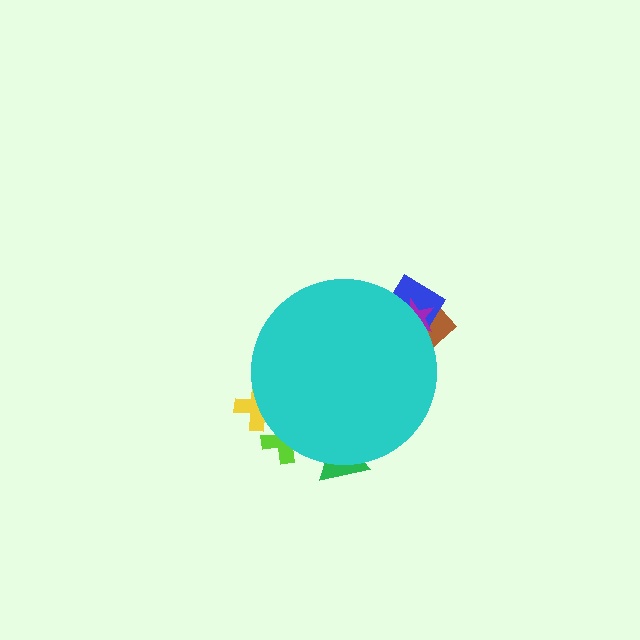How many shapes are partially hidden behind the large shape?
6 shapes are partially hidden.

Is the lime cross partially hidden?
Yes, the lime cross is partially hidden behind the cyan circle.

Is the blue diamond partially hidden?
Yes, the blue diamond is partially hidden behind the cyan circle.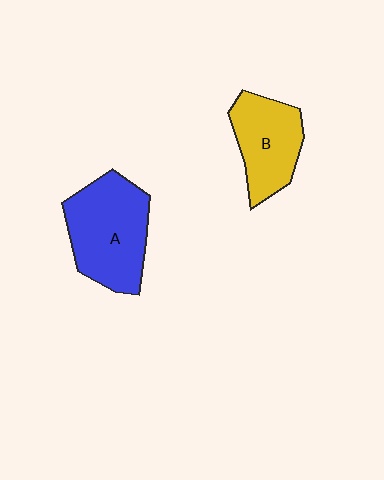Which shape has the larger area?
Shape A (blue).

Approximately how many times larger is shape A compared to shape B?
Approximately 1.4 times.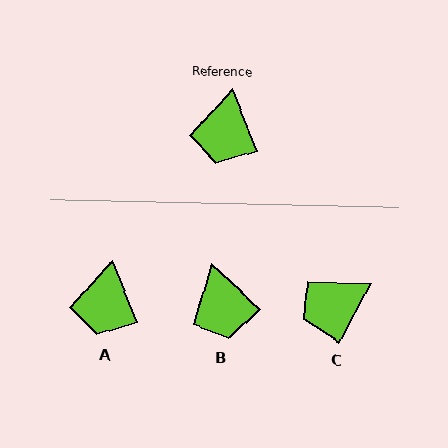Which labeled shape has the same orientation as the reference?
A.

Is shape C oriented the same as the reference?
No, it is off by about 50 degrees.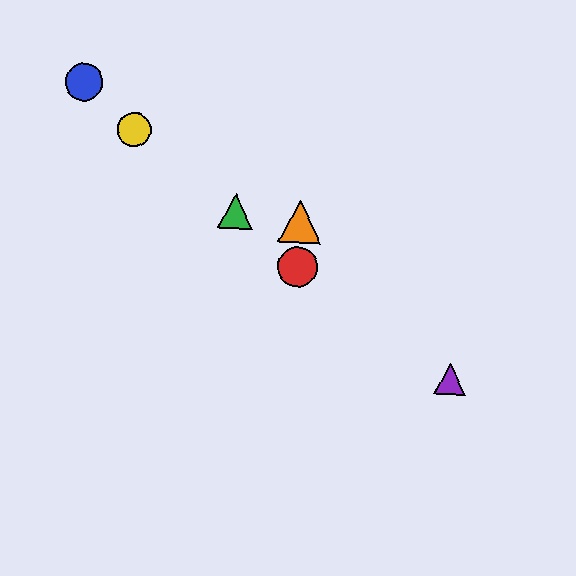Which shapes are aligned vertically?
The red circle, the orange triangle are aligned vertically.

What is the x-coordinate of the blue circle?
The blue circle is at x≈84.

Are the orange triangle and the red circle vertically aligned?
Yes, both are at x≈300.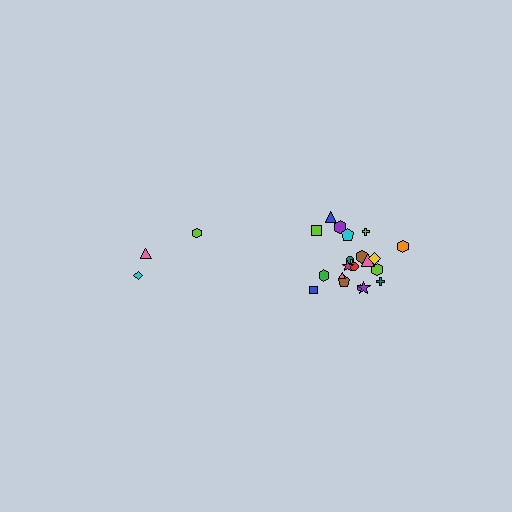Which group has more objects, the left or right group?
The right group.